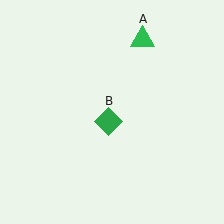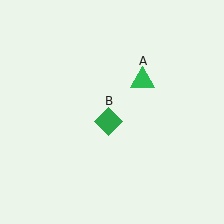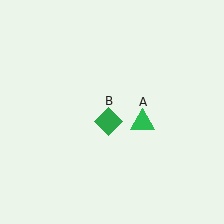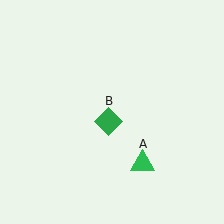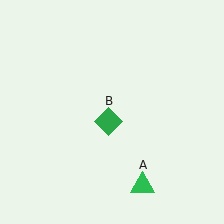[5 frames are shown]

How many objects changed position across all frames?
1 object changed position: green triangle (object A).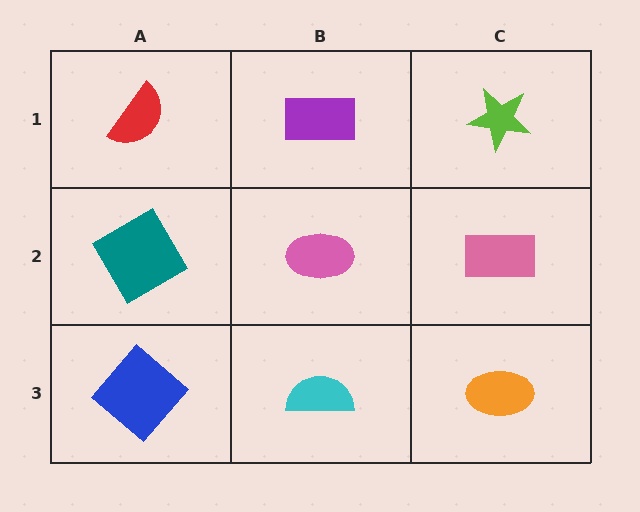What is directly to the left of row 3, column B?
A blue diamond.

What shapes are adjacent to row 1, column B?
A pink ellipse (row 2, column B), a red semicircle (row 1, column A), a lime star (row 1, column C).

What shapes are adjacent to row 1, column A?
A teal diamond (row 2, column A), a purple rectangle (row 1, column B).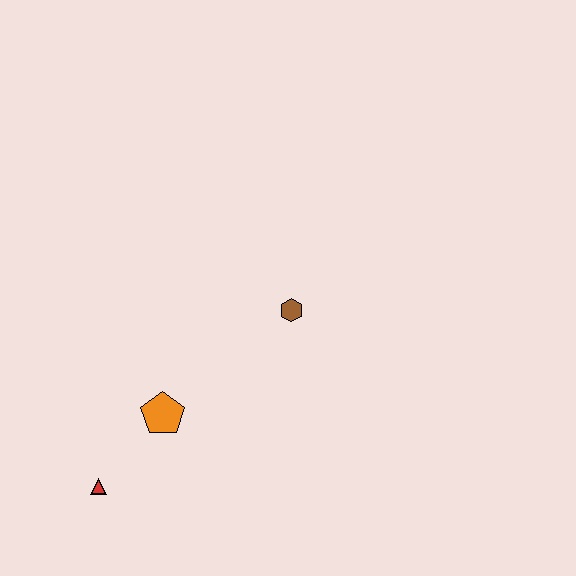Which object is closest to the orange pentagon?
The red triangle is closest to the orange pentagon.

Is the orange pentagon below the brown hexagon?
Yes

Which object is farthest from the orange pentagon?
The brown hexagon is farthest from the orange pentagon.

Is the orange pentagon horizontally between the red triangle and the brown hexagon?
Yes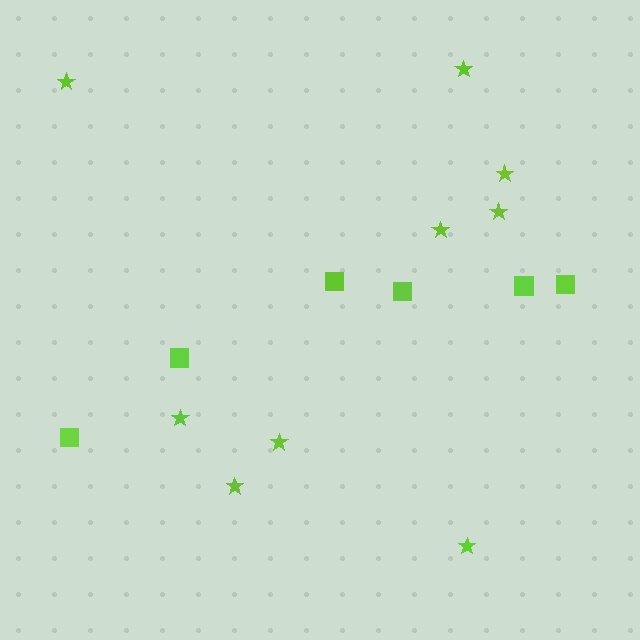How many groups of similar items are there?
There are 2 groups: one group of squares (6) and one group of stars (9).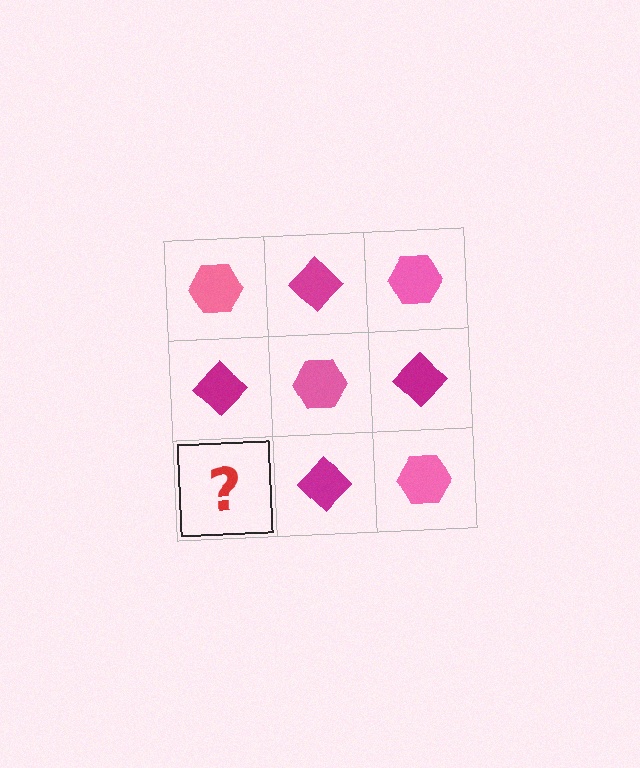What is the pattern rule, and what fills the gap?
The rule is that it alternates pink hexagon and magenta diamond in a checkerboard pattern. The gap should be filled with a pink hexagon.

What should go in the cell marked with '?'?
The missing cell should contain a pink hexagon.